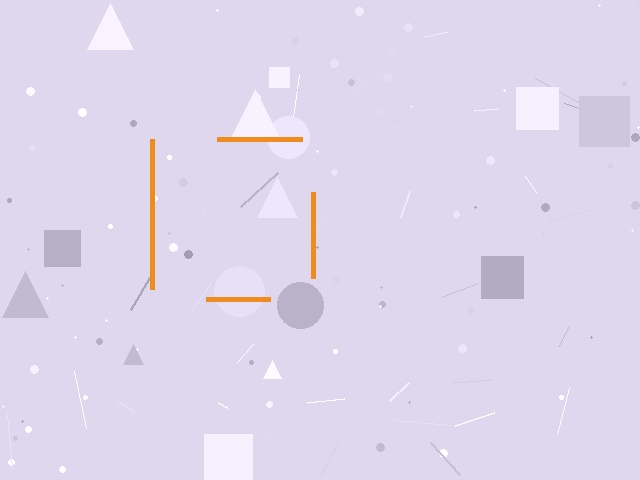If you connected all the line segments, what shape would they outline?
They would outline a square.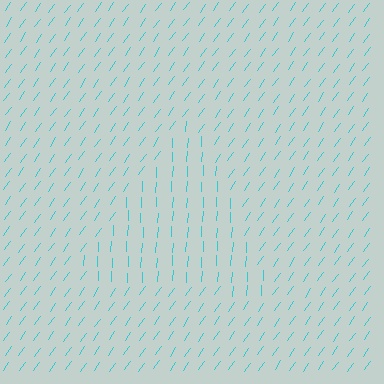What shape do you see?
I see a triangle.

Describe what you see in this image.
The image is filled with small cyan line segments. A triangle region in the image has lines oriented differently from the surrounding lines, creating a visible texture boundary.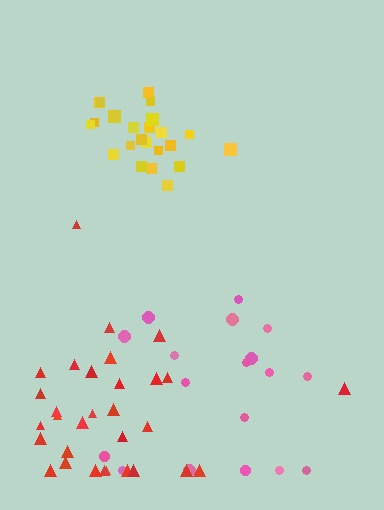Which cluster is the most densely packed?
Yellow.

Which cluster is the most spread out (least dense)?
Pink.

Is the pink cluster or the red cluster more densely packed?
Red.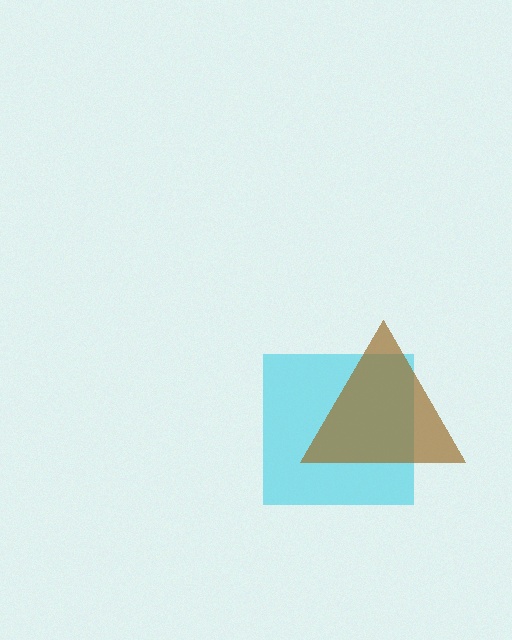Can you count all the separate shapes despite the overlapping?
Yes, there are 2 separate shapes.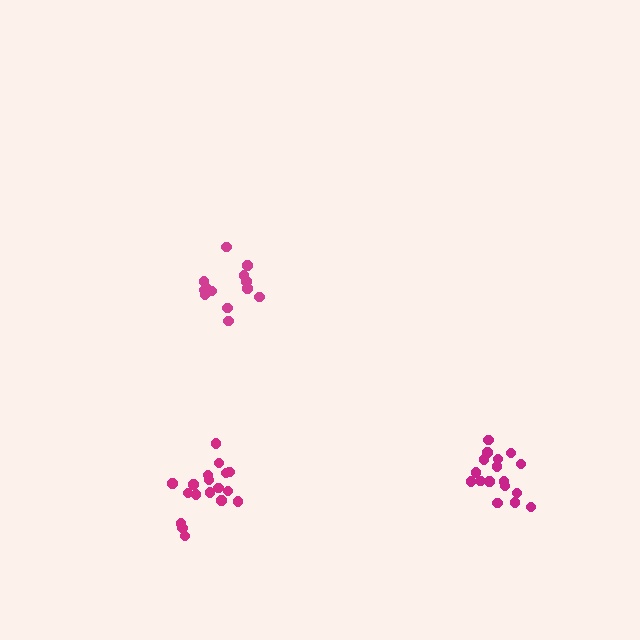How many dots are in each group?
Group 1: 18 dots, Group 2: 13 dots, Group 3: 17 dots (48 total).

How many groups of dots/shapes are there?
There are 3 groups.